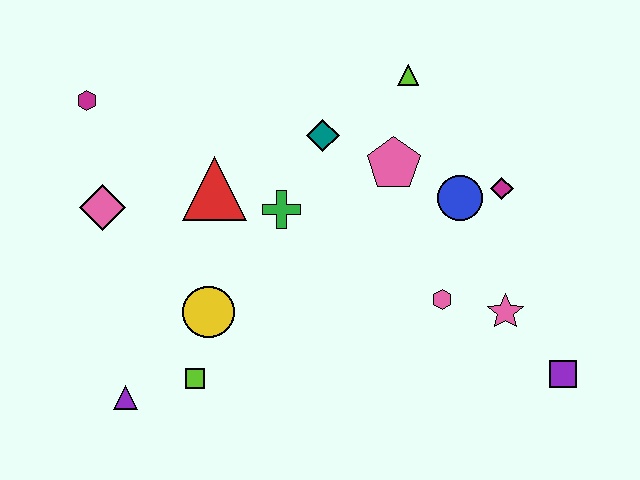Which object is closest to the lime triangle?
The pink pentagon is closest to the lime triangle.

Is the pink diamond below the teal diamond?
Yes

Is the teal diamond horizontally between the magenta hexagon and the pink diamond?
No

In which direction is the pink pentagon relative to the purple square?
The pink pentagon is above the purple square.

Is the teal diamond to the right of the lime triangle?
No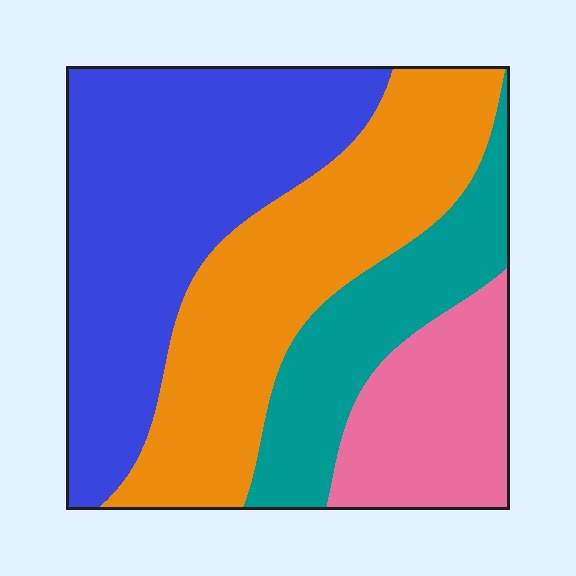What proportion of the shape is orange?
Orange takes up about one third (1/3) of the shape.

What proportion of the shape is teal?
Teal takes up about one sixth (1/6) of the shape.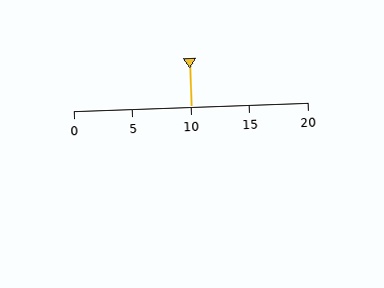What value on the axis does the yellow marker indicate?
The marker indicates approximately 10.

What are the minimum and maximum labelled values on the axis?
The axis runs from 0 to 20.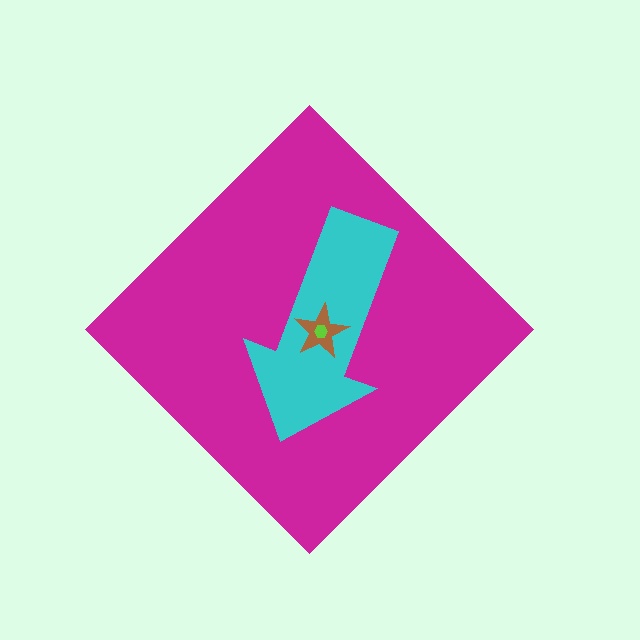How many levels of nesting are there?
4.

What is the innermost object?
The lime hexagon.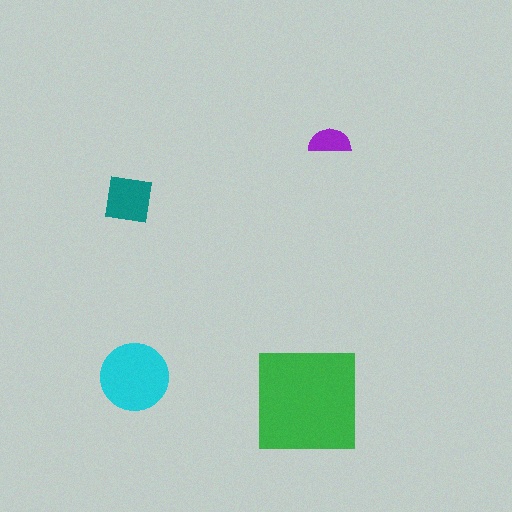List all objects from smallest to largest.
The purple semicircle, the teal square, the cyan circle, the green square.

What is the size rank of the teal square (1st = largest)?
3rd.